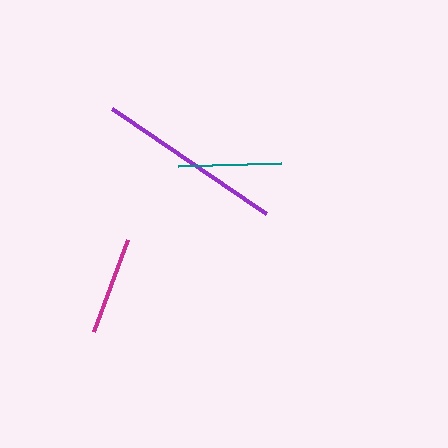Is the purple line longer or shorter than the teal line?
The purple line is longer than the teal line.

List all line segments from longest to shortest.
From longest to shortest: purple, teal, magenta.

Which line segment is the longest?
The purple line is the longest at approximately 187 pixels.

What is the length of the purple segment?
The purple segment is approximately 187 pixels long.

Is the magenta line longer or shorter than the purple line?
The purple line is longer than the magenta line.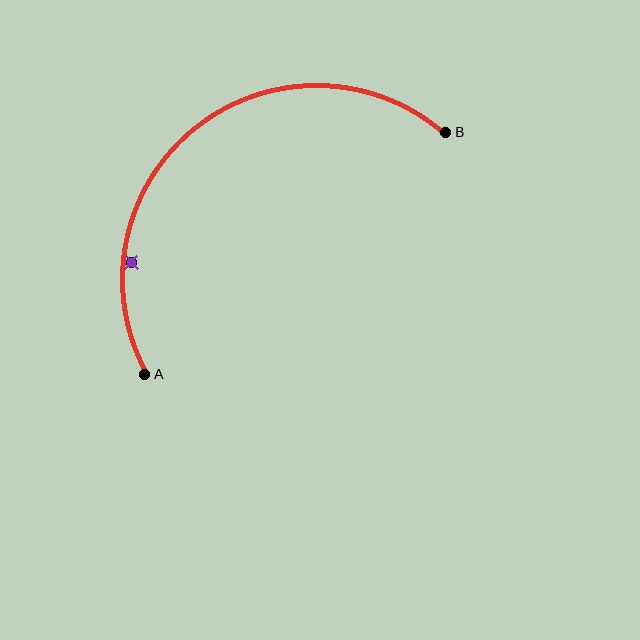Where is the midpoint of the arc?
The arc midpoint is the point on the curve farthest from the straight line joining A and B. It sits above and to the left of that line.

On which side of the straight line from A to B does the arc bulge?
The arc bulges above and to the left of the straight line connecting A and B.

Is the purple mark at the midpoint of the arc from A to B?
No — the purple mark does not lie on the arc at all. It sits slightly inside the curve.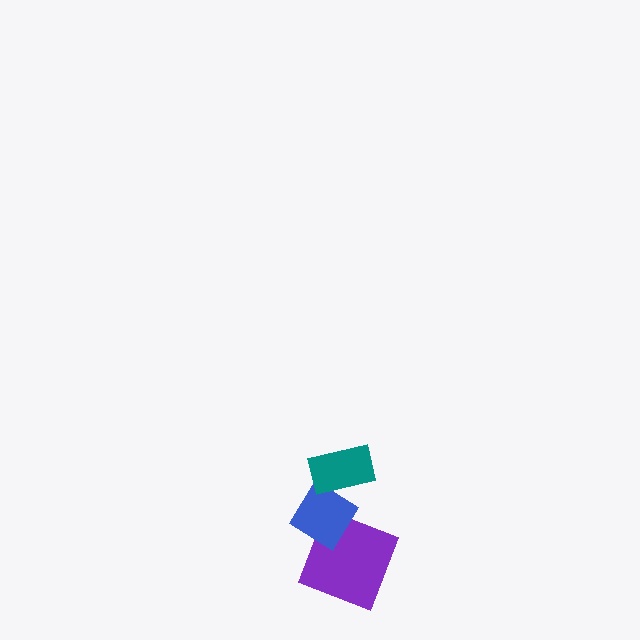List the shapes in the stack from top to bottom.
From top to bottom: the teal rectangle, the blue diamond, the purple square.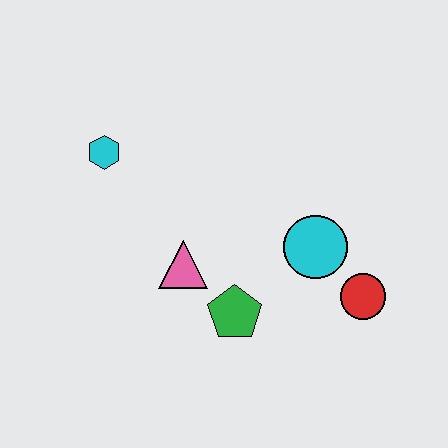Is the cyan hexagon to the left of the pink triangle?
Yes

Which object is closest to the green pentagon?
The pink triangle is closest to the green pentagon.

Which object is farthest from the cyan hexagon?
The red circle is farthest from the cyan hexagon.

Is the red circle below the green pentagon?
No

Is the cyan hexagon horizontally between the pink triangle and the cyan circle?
No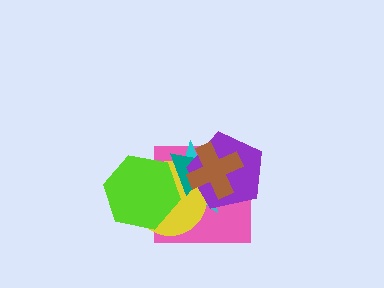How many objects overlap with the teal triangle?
6 objects overlap with the teal triangle.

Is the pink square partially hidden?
Yes, it is partially covered by another shape.